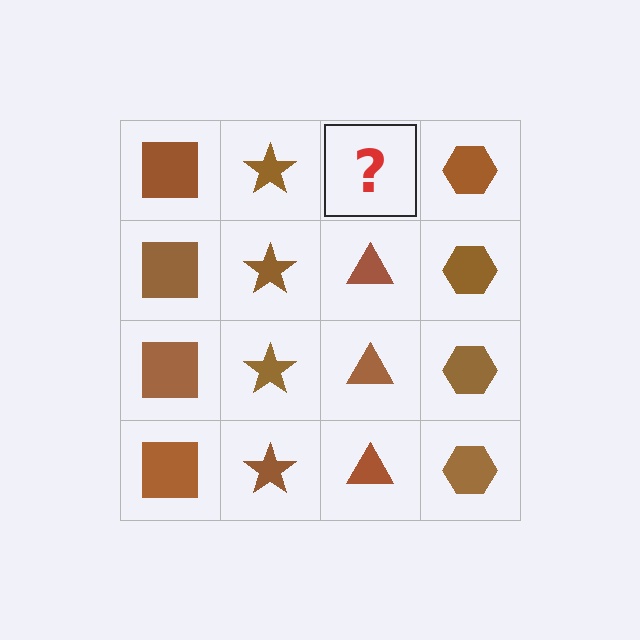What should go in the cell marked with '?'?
The missing cell should contain a brown triangle.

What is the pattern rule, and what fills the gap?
The rule is that each column has a consistent shape. The gap should be filled with a brown triangle.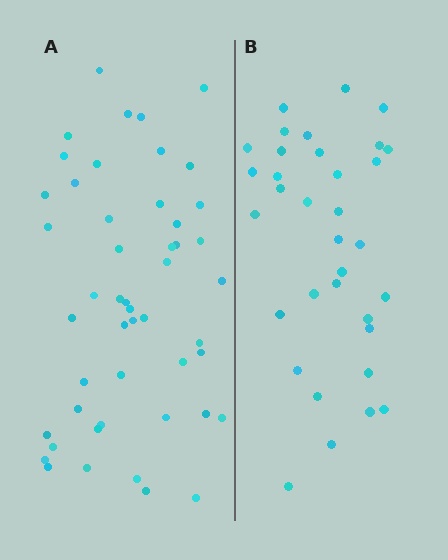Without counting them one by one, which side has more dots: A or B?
Region A (the left region) has more dots.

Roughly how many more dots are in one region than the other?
Region A has approximately 15 more dots than region B.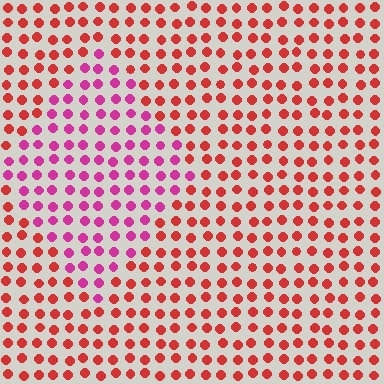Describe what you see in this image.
The image is filled with small red elements in a uniform arrangement. A diamond-shaped region is visible where the elements are tinted to a slightly different hue, forming a subtle color boundary.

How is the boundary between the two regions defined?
The boundary is defined purely by a slight shift in hue (about 40 degrees). Spacing, size, and orientation are identical on both sides.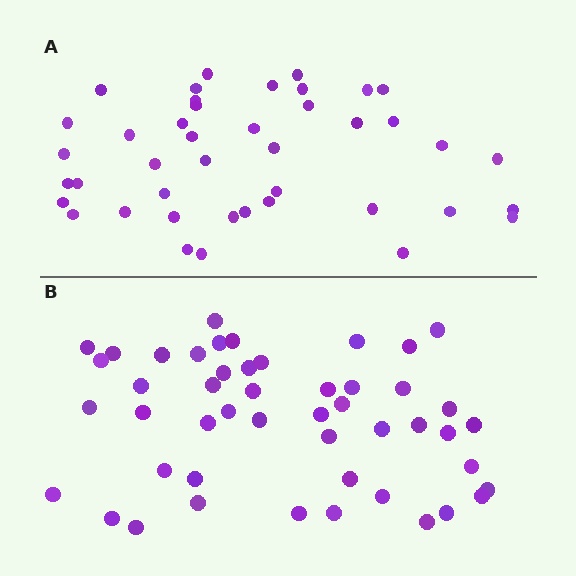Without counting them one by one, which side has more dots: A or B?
Region B (the bottom region) has more dots.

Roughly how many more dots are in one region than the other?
Region B has about 6 more dots than region A.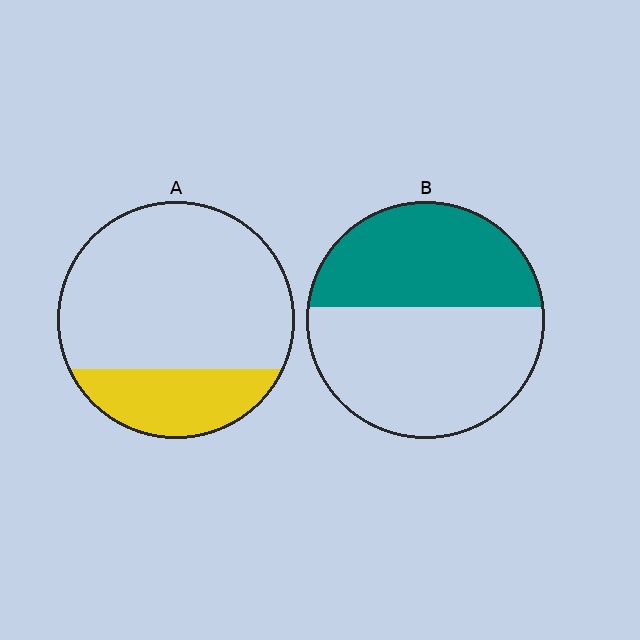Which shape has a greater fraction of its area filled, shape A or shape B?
Shape B.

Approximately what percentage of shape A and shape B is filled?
A is approximately 25% and B is approximately 45%.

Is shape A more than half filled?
No.